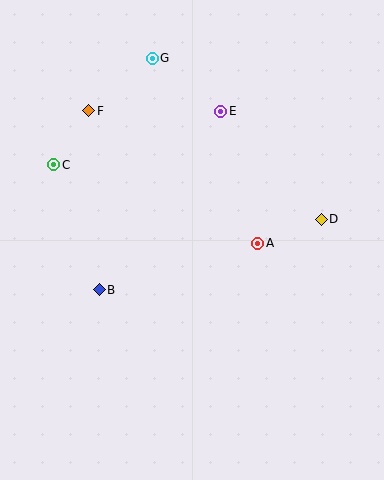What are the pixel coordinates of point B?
Point B is at (99, 290).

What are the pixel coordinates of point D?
Point D is at (321, 219).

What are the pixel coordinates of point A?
Point A is at (258, 243).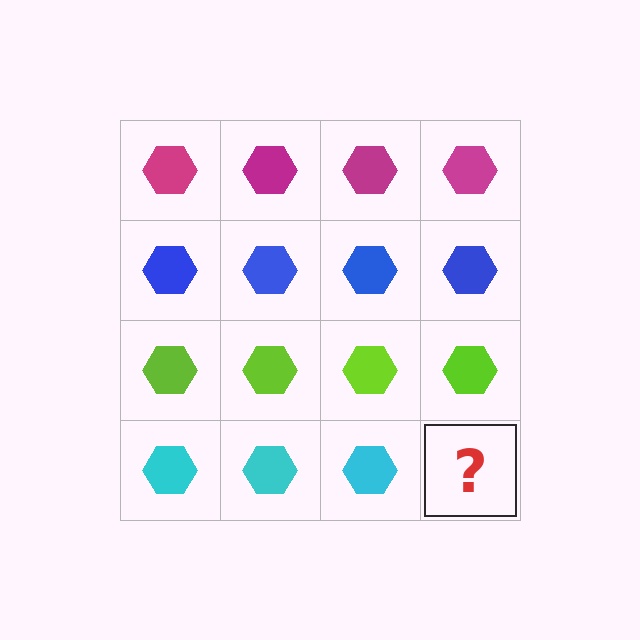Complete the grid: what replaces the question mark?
The question mark should be replaced with a cyan hexagon.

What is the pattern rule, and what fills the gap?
The rule is that each row has a consistent color. The gap should be filled with a cyan hexagon.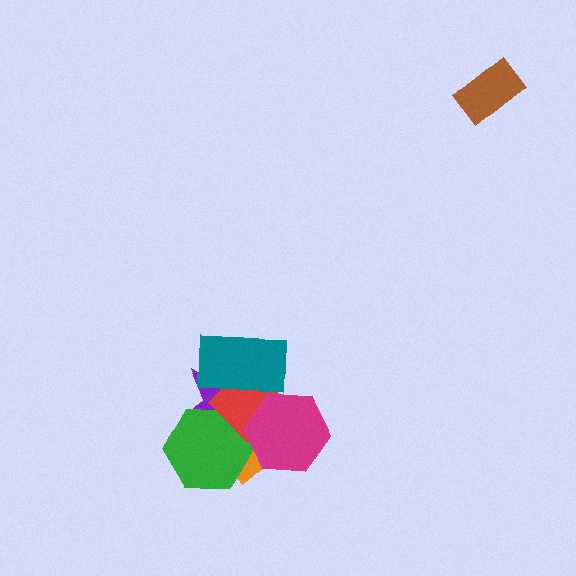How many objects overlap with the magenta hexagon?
3 objects overlap with the magenta hexagon.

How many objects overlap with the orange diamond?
4 objects overlap with the orange diamond.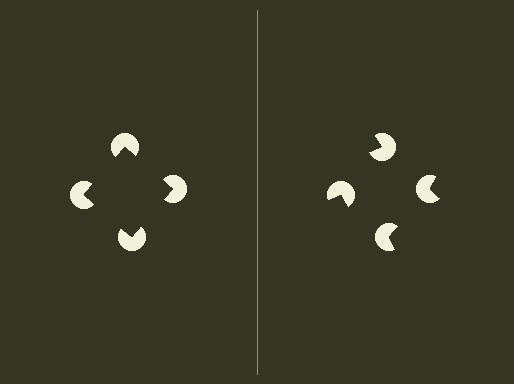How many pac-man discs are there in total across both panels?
8 — 4 on each side.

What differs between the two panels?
The pac-man discs are positioned identically on both sides; only the wedge orientations differ. On the left they align to a square; on the right they are misaligned.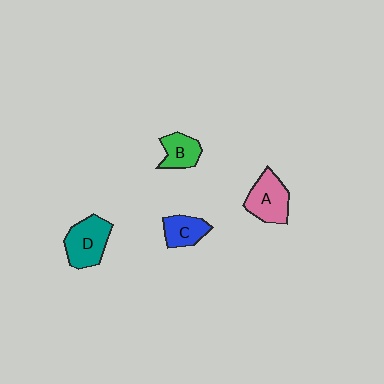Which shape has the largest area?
Shape D (teal).